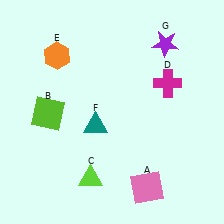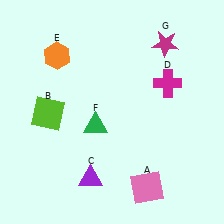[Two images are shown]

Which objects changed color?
C changed from lime to purple. F changed from teal to green. G changed from purple to magenta.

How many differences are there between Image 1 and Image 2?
There are 3 differences between the two images.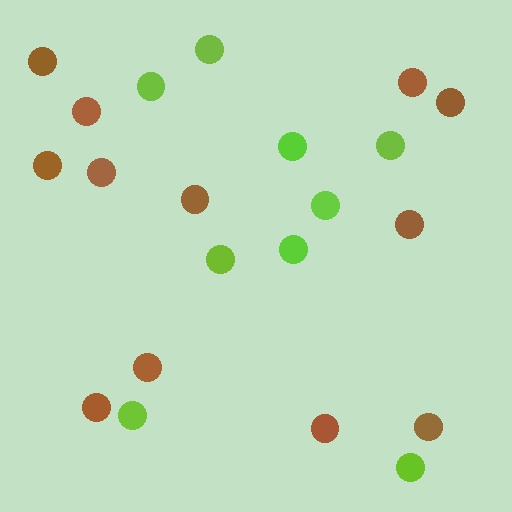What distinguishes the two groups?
There are 2 groups: one group of brown circles (12) and one group of lime circles (9).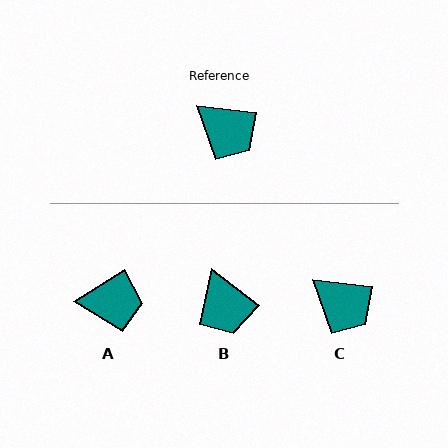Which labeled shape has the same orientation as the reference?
C.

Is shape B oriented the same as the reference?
No, it is off by about 31 degrees.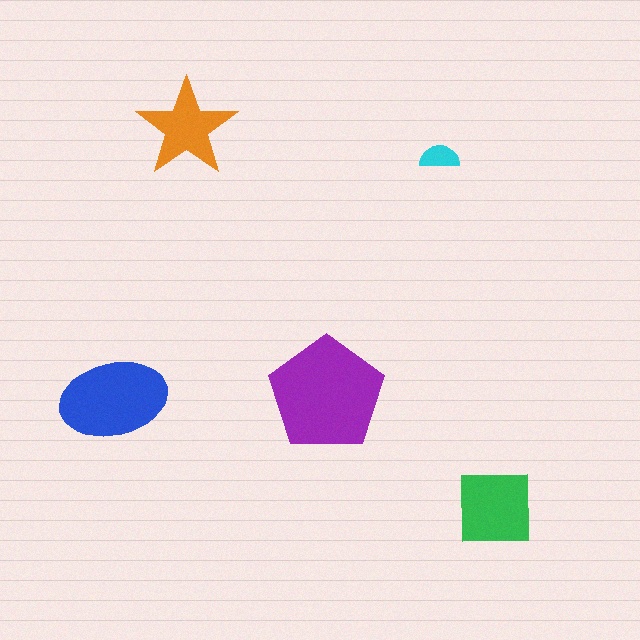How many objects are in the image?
There are 5 objects in the image.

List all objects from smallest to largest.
The cyan semicircle, the orange star, the green square, the blue ellipse, the purple pentagon.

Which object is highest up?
The orange star is topmost.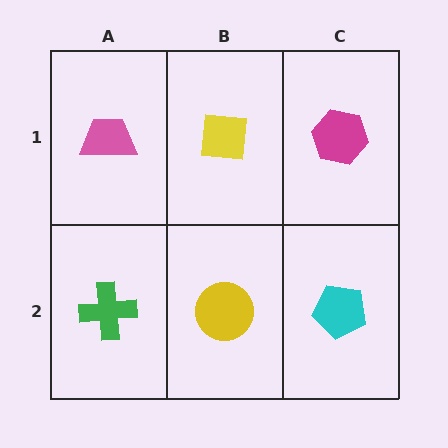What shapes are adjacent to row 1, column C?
A cyan pentagon (row 2, column C), a yellow square (row 1, column B).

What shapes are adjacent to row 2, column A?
A pink trapezoid (row 1, column A), a yellow circle (row 2, column B).